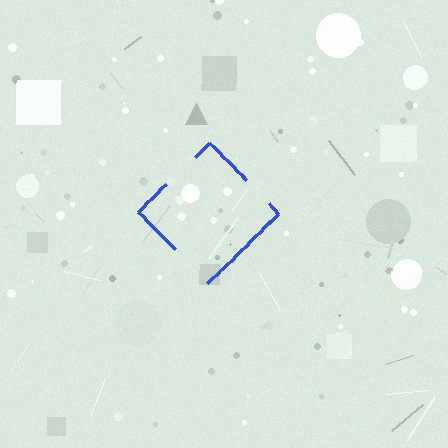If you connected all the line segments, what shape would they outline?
They would outline a diamond.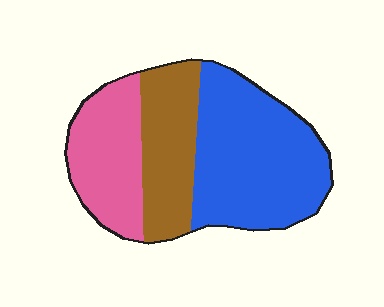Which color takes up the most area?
Blue, at roughly 50%.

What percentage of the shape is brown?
Brown takes up about one quarter (1/4) of the shape.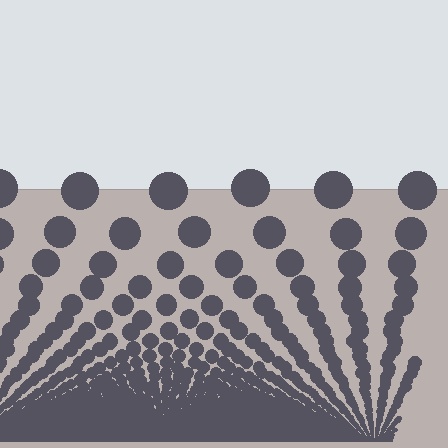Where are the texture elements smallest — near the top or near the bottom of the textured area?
Near the bottom.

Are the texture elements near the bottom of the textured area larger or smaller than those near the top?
Smaller. The gradient is inverted — elements near the bottom are smaller and denser.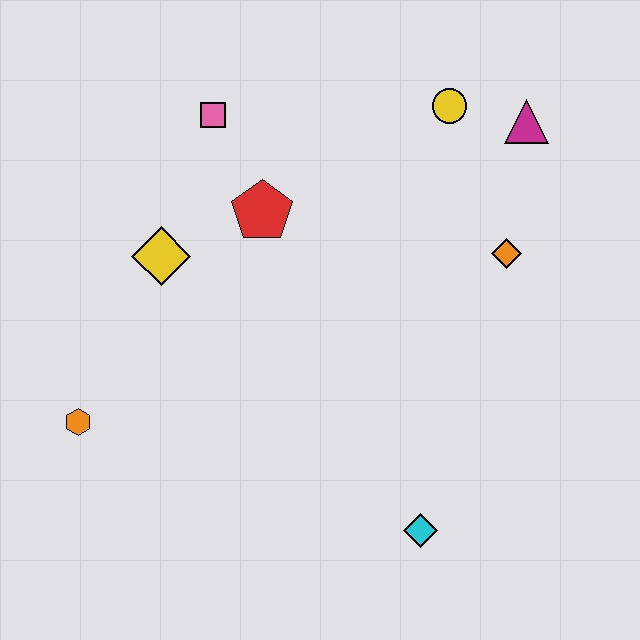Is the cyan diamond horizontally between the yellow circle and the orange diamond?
No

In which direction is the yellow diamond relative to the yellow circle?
The yellow diamond is to the left of the yellow circle.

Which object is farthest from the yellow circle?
The orange hexagon is farthest from the yellow circle.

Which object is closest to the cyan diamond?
The orange diamond is closest to the cyan diamond.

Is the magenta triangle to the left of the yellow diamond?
No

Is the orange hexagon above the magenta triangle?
No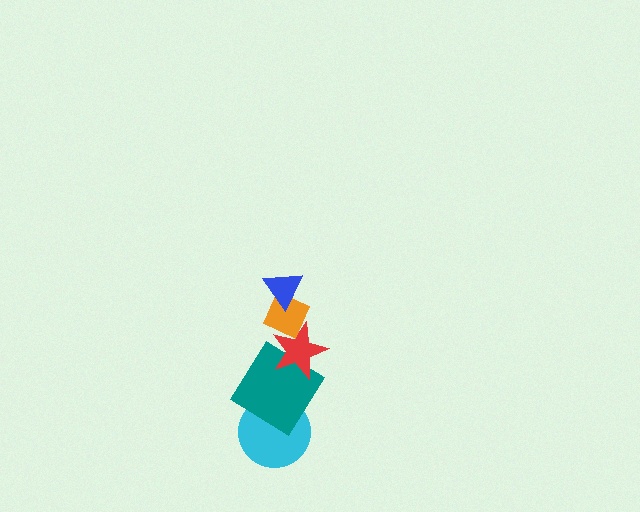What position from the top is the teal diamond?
The teal diamond is 4th from the top.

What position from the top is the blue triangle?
The blue triangle is 1st from the top.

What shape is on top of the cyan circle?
The teal diamond is on top of the cyan circle.